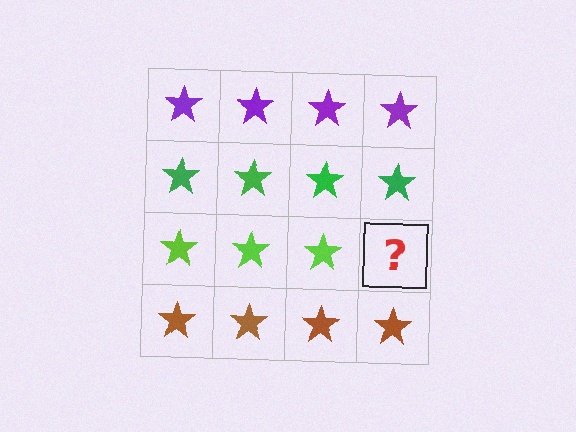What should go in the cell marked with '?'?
The missing cell should contain a lime star.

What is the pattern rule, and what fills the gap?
The rule is that each row has a consistent color. The gap should be filled with a lime star.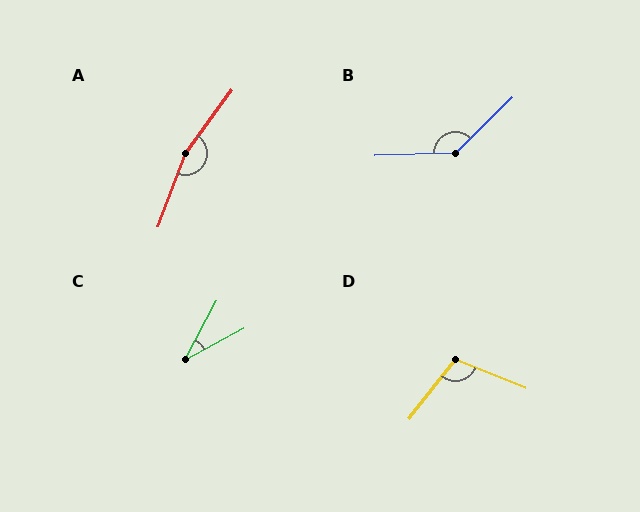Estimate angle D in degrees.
Approximately 106 degrees.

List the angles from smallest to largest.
C (34°), D (106°), B (137°), A (164°).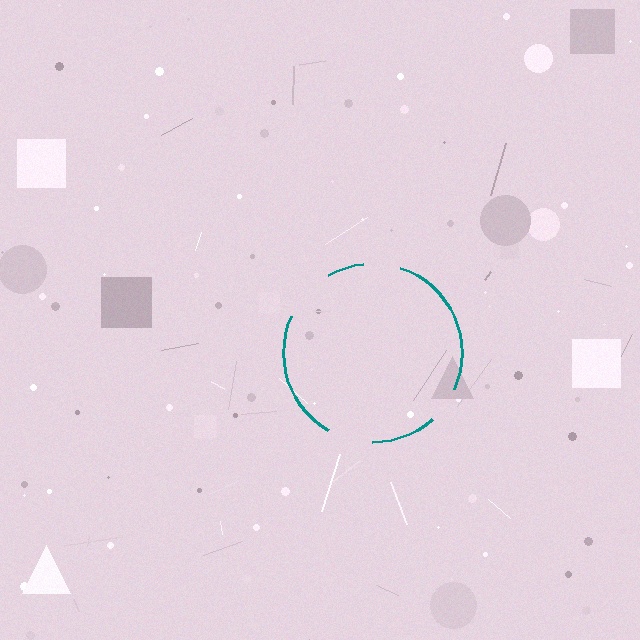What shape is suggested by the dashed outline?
The dashed outline suggests a circle.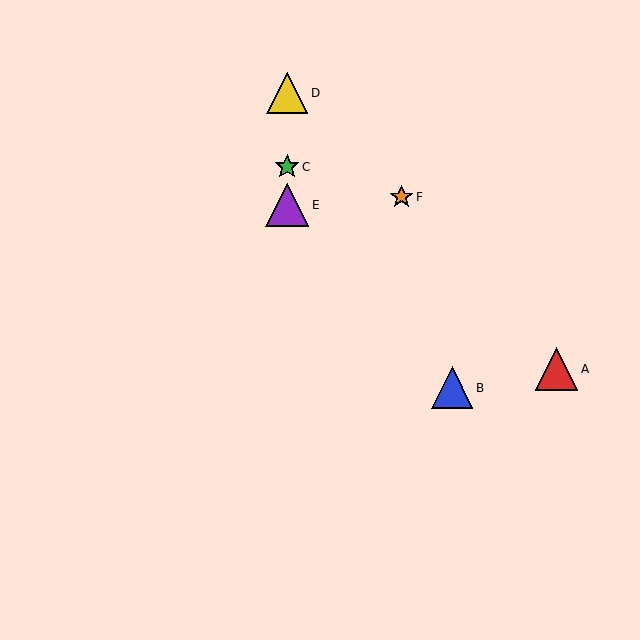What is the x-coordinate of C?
Object C is at x≈287.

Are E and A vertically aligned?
No, E is at x≈287 and A is at x≈557.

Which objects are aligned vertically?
Objects C, D, E are aligned vertically.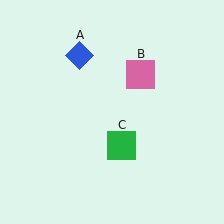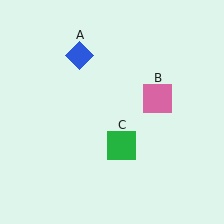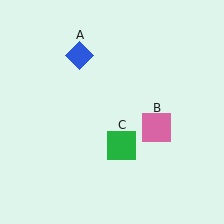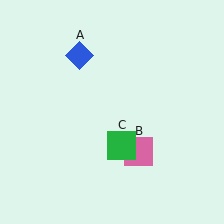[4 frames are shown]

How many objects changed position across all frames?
1 object changed position: pink square (object B).